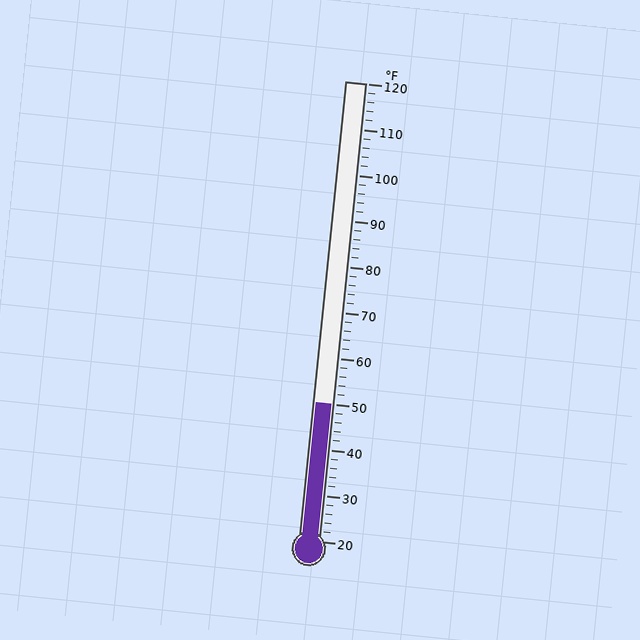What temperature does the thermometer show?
The thermometer shows approximately 50°F.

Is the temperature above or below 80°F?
The temperature is below 80°F.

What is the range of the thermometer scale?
The thermometer scale ranges from 20°F to 120°F.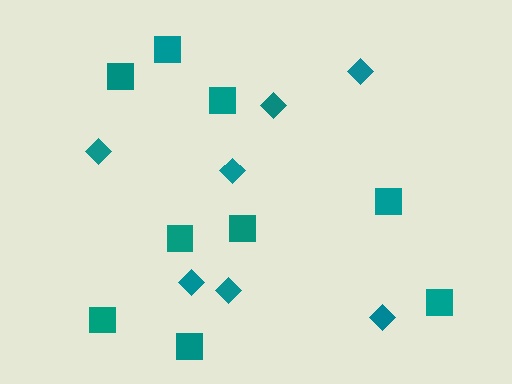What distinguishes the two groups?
There are 2 groups: one group of diamonds (7) and one group of squares (9).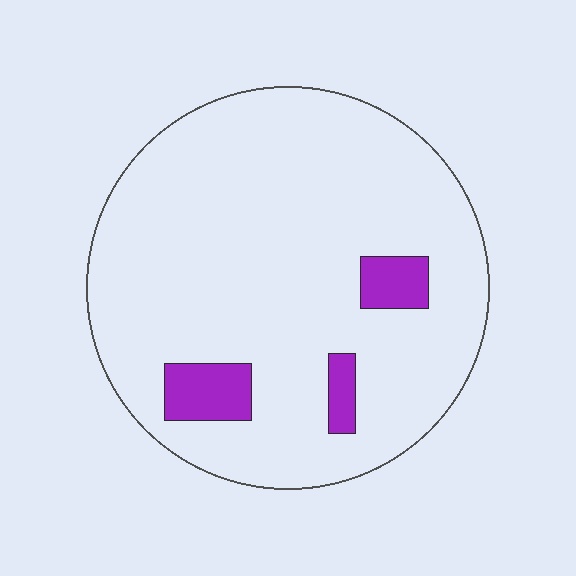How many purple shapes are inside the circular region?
3.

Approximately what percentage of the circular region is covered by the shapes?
Approximately 10%.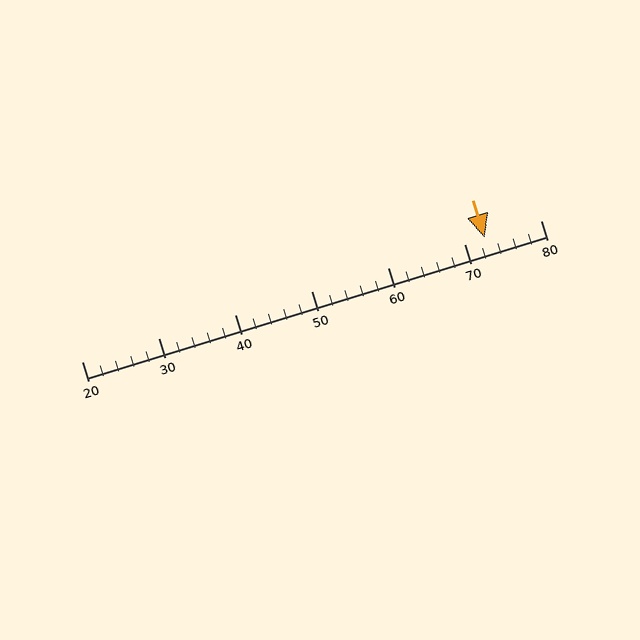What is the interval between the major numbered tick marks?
The major tick marks are spaced 10 units apart.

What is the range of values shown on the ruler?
The ruler shows values from 20 to 80.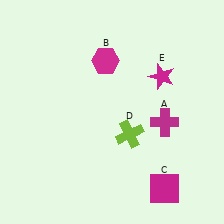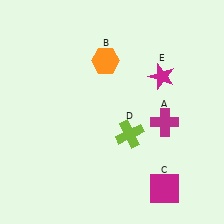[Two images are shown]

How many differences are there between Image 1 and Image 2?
There is 1 difference between the two images.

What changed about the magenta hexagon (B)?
In Image 1, B is magenta. In Image 2, it changed to orange.